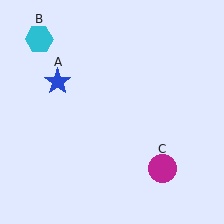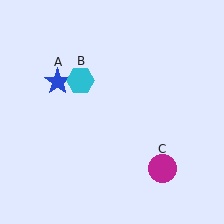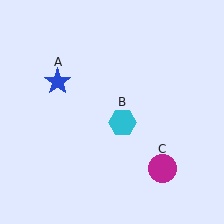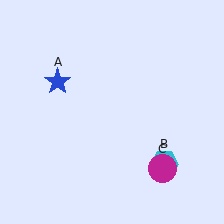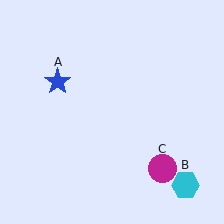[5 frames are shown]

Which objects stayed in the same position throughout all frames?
Blue star (object A) and magenta circle (object C) remained stationary.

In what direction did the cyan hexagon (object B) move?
The cyan hexagon (object B) moved down and to the right.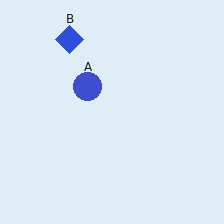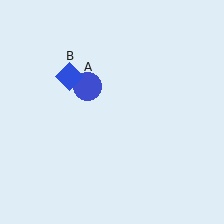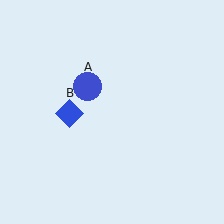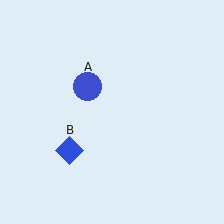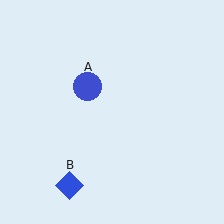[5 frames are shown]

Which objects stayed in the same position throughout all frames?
Blue circle (object A) remained stationary.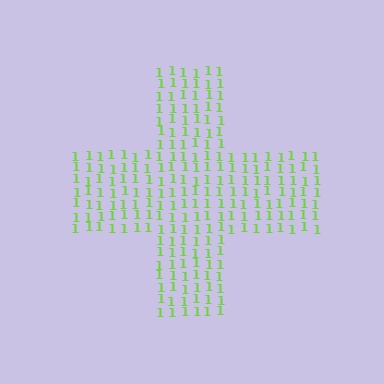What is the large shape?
The large shape is a cross.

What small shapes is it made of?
It is made of small digit 1's.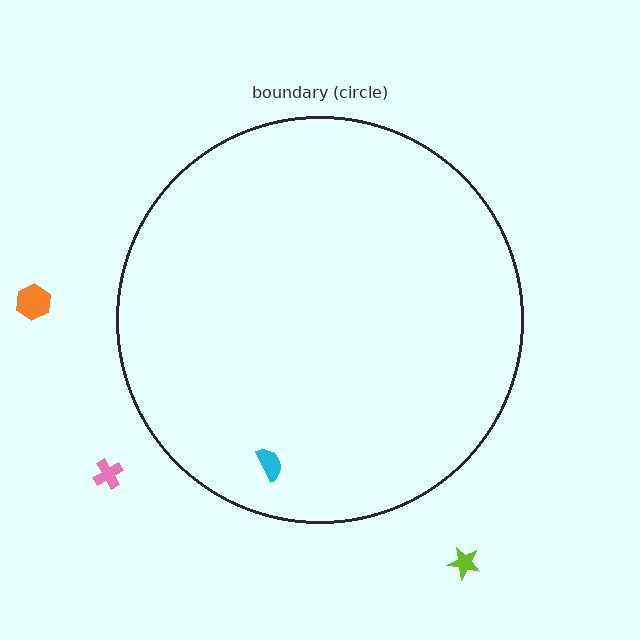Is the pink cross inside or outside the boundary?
Outside.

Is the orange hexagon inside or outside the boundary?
Outside.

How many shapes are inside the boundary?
1 inside, 3 outside.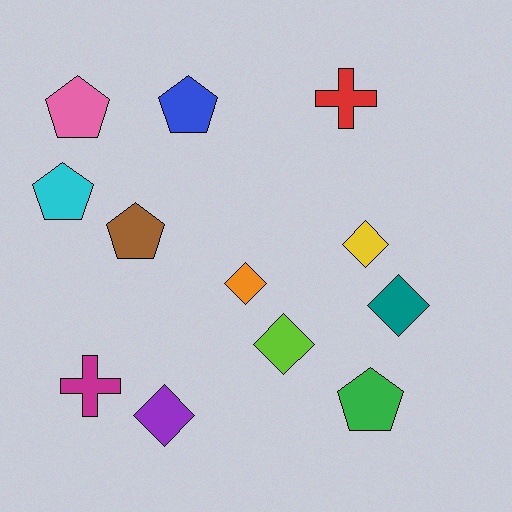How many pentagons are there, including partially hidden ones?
There are 5 pentagons.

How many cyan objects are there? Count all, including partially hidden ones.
There is 1 cyan object.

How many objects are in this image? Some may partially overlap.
There are 12 objects.